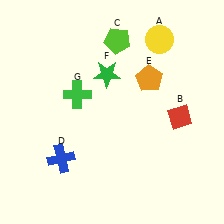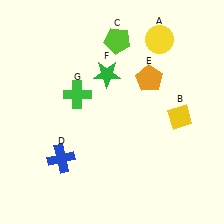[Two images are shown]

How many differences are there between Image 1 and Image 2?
There is 1 difference between the two images.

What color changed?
The diamond (B) changed from red in Image 1 to yellow in Image 2.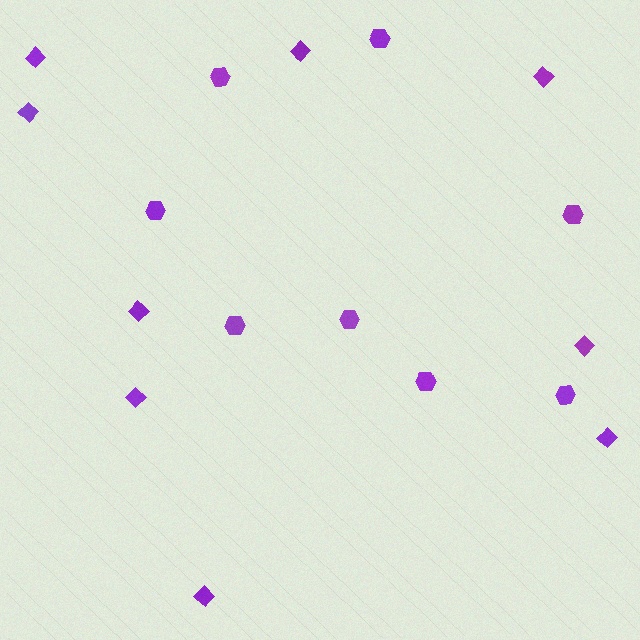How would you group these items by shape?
There are 2 groups: one group of hexagons (8) and one group of diamonds (9).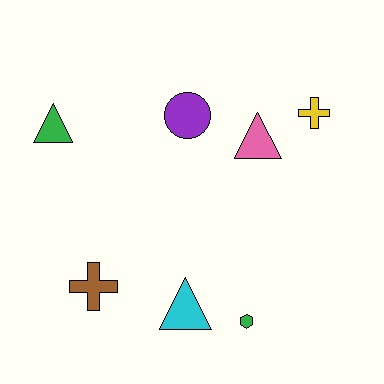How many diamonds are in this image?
There are no diamonds.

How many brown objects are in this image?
There is 1 brown object.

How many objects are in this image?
There are 7 objects.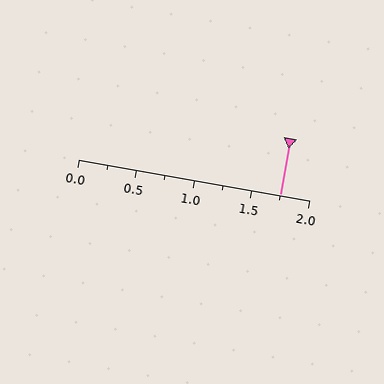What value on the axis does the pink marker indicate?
The marker indicates approximately 1.75.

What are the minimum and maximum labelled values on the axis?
The axis runs from 0.0 to 2.0.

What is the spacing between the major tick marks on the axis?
The major ticks are spaced 0.5 apart.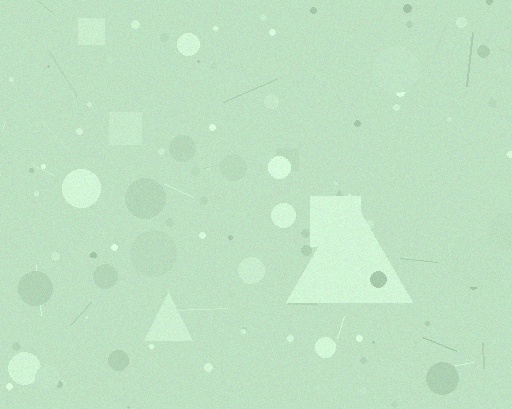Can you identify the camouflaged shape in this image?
The camouflaged shape is a triangle.